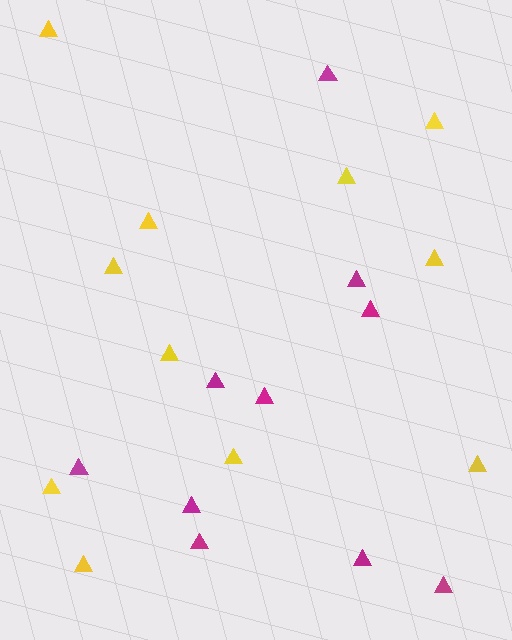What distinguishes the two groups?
There are 2 groups: one group of magenta triangles (10) and one group of yellow triangles (11).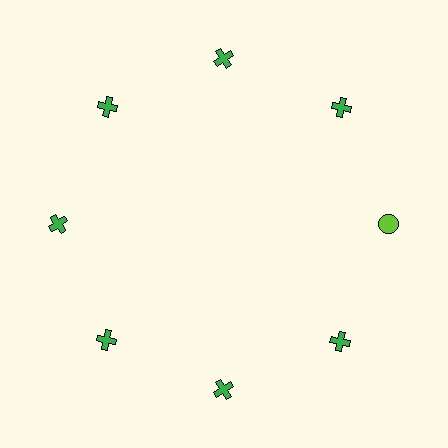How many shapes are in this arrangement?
There are 8 shapes arranged in a ring pattern.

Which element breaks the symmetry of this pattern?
The lime circle at roughly the 3 o'clock position breaks the symmetry. All other shapes are green crosses.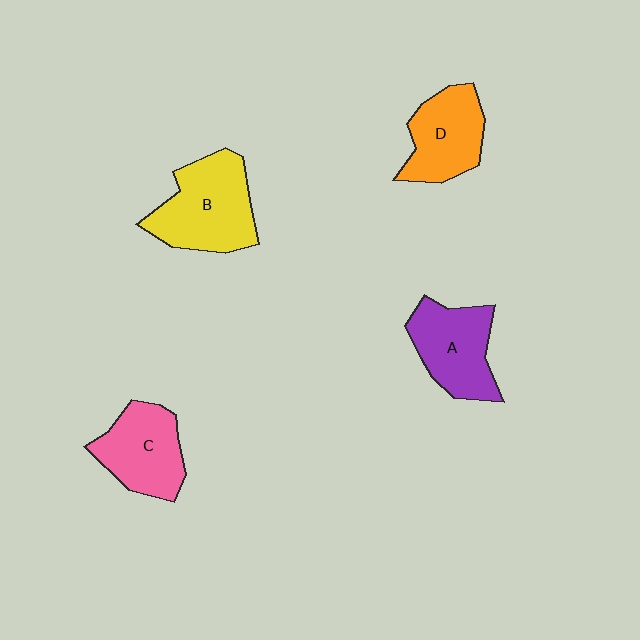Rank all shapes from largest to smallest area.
From largest to smallest: B (yellow), A (purple), C (pink), D (orange).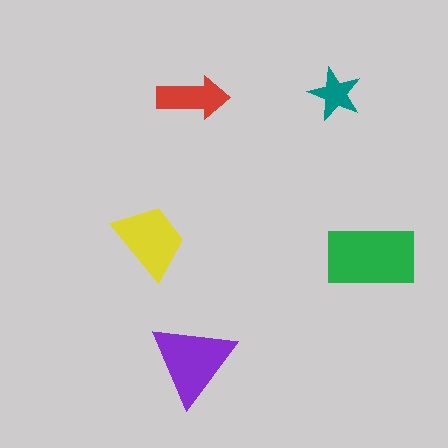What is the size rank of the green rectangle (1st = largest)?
1st.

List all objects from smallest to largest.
The teal star, the red arrow, the yellow trapezoid, the purple triangle, the green rectangle.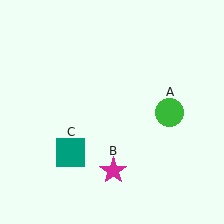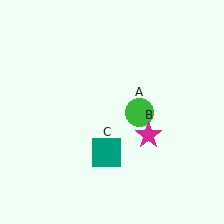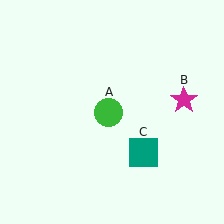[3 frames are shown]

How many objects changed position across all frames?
3 objects changed position: green circle (object A), magenta star (object B), teal square (object C).